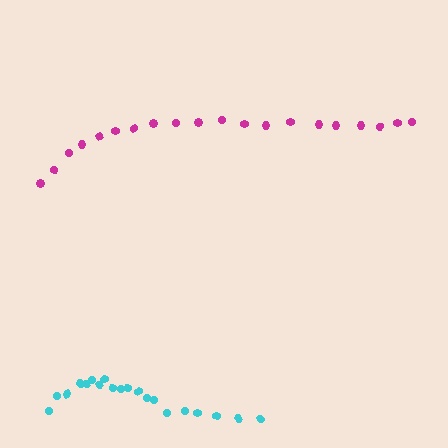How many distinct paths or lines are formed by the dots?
There are 2 distinct paths.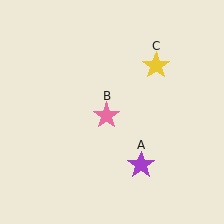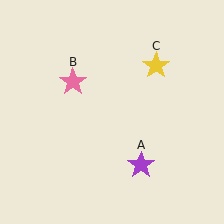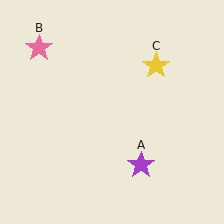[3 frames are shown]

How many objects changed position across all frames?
1 object changed position: pink star (object B).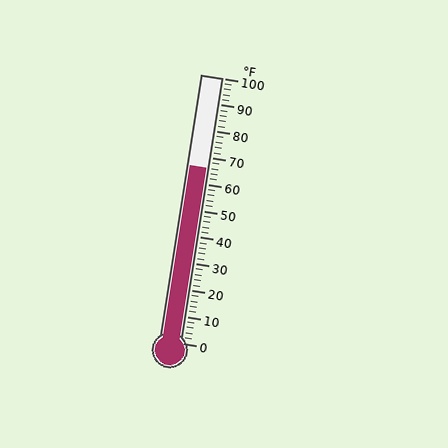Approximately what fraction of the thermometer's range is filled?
The thermometer is filled to approximately 65% of its range.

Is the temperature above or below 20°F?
The temperature is above 20°F.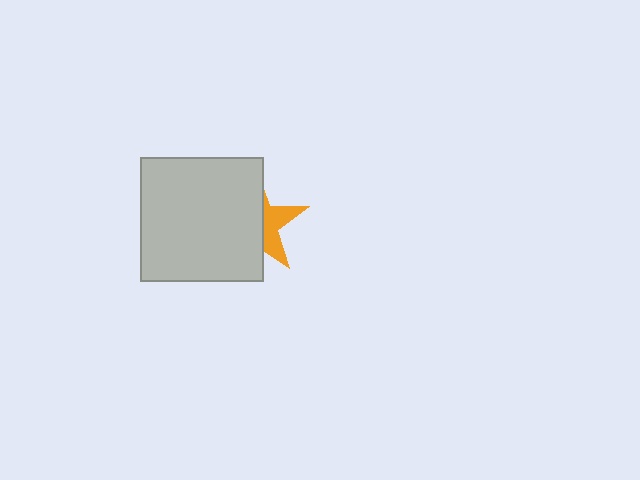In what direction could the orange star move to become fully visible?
The orange star could move right. That would shift it out from behind the light gray square entirely.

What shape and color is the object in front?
The object in front is a light gray square.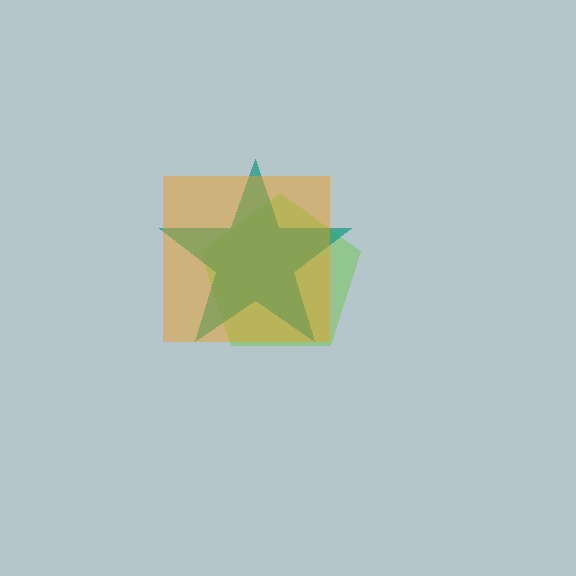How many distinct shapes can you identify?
There are 3 distinct shapes: a lime pentagon, a teal star, an orange square.